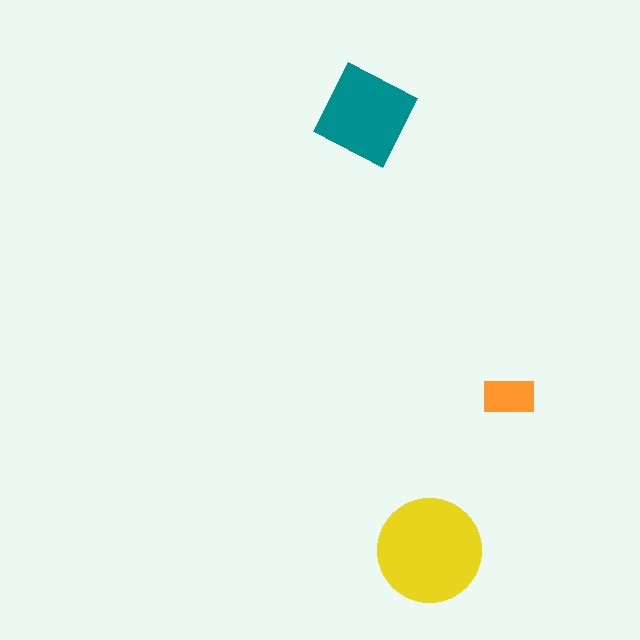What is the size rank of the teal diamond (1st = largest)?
2nd.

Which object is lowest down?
The yellow circle is bottommost.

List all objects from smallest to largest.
The orange rectangle, the teal diamond, the yellow circle.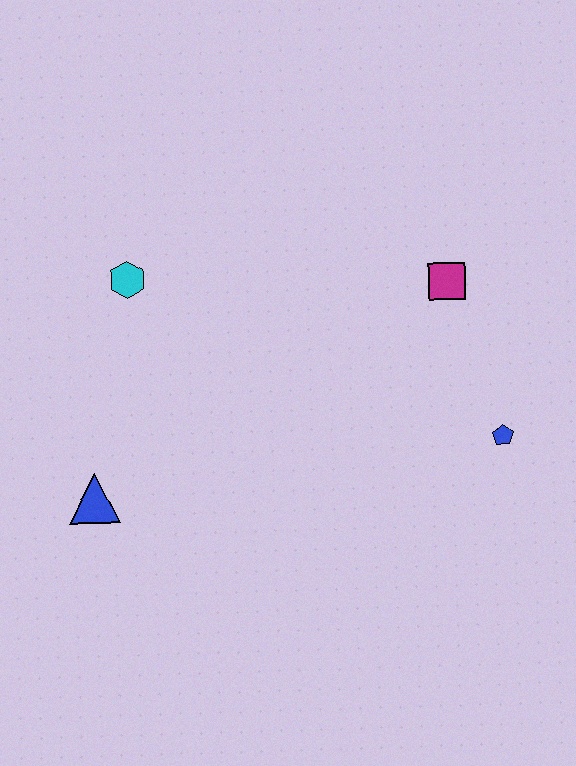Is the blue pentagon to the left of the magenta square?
No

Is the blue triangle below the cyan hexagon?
Yes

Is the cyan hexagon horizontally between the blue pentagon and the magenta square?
No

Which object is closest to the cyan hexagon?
The blue triangle is closest to the cyan hexagon.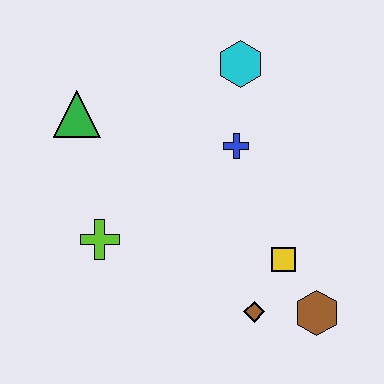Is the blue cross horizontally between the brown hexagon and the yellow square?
No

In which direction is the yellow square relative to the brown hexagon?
The yellow square is above the brown hexagon.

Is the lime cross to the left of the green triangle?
No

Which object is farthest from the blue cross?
The brown hexagon is farthest from the blue cross.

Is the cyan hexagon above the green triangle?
Yes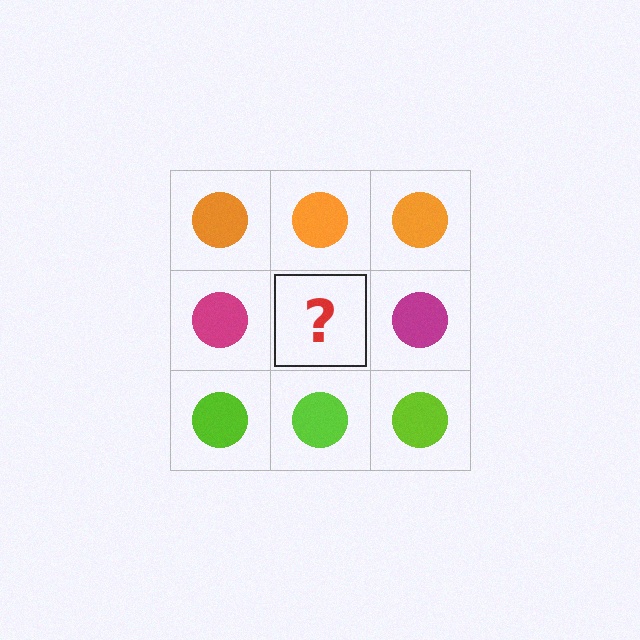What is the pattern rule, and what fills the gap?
The rule is that each row has a consistent color. The gap should be filled with a magenta circle.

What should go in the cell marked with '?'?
The missing cell should contain a magenta circle.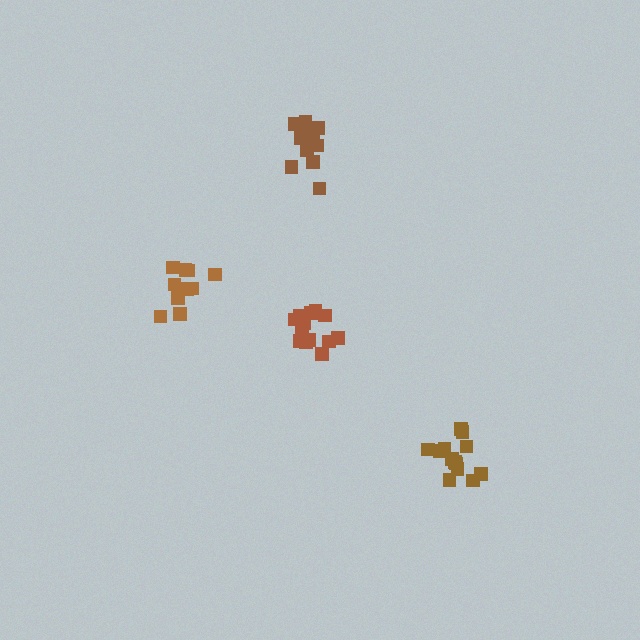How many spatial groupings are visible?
There are 4 spatial groupings.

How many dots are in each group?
Group 1: 13 dots, Group 2: 10 dots, Group 3: 13 dots, Group 4: 11 dots (47 total).